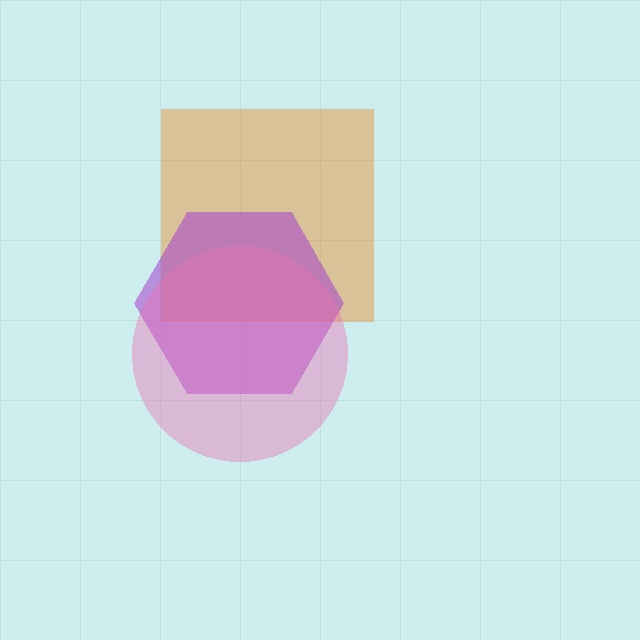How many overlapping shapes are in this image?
There are 3 overlapping shapes in the image.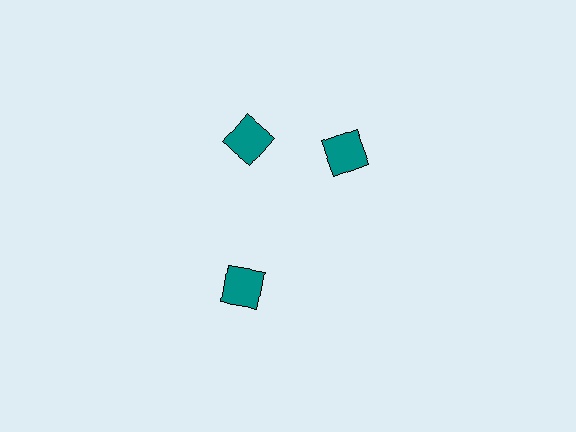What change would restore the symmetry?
The symmetry would be restored by rotating it back into even spacing with its neighbors so that all 3 squares sit at equal angles and equal distance from the center.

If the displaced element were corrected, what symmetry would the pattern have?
It would have 3-fold rotational symmetry — the pattern would map onto itself every 120 degrees.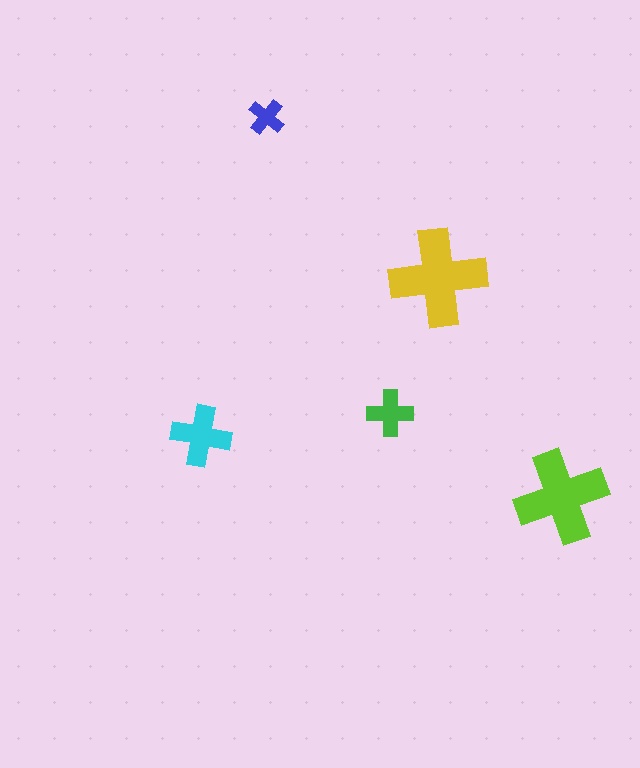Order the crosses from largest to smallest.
the yellow one, the lime one, the cyan one, the green one, the blue one.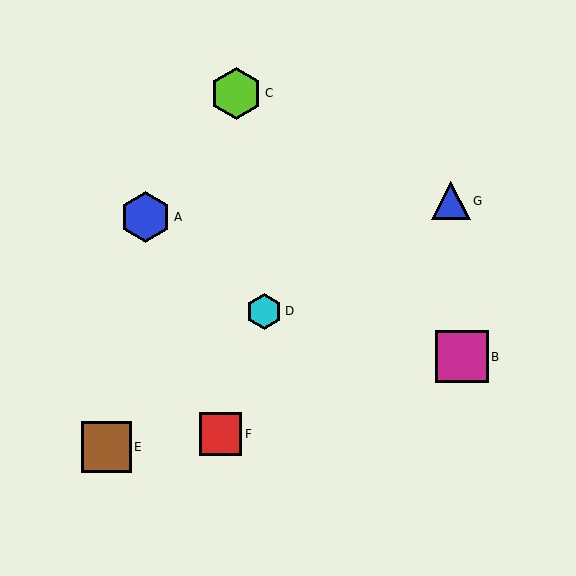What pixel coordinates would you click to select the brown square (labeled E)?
Click at (106, 447) to select the brown square E.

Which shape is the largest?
The magenta square (labeled B) is the largest.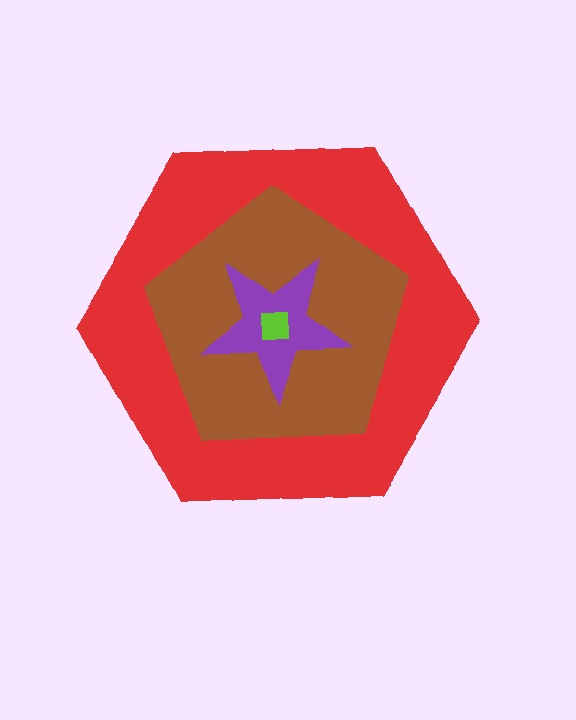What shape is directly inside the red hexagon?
The brown pentagon.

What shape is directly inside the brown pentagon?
The purple star.